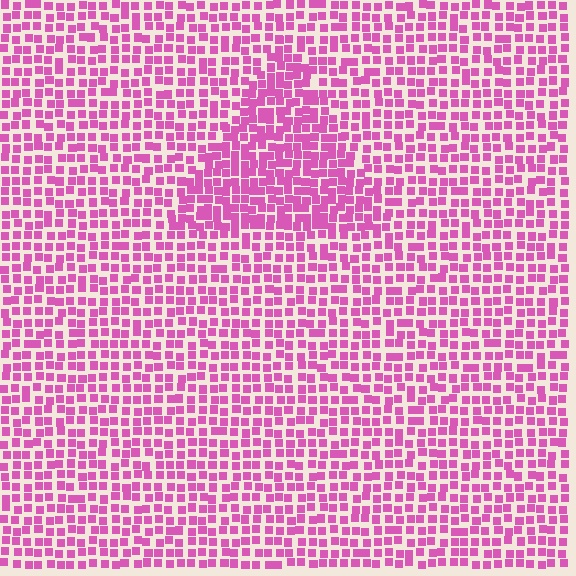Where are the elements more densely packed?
The elements are more densely packed inside the triangle boundary.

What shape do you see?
I see a triangle.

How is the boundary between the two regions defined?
The boundary is defined by a change in element density (approximately 1.5x ratio). All elements are the same color, size, and shape.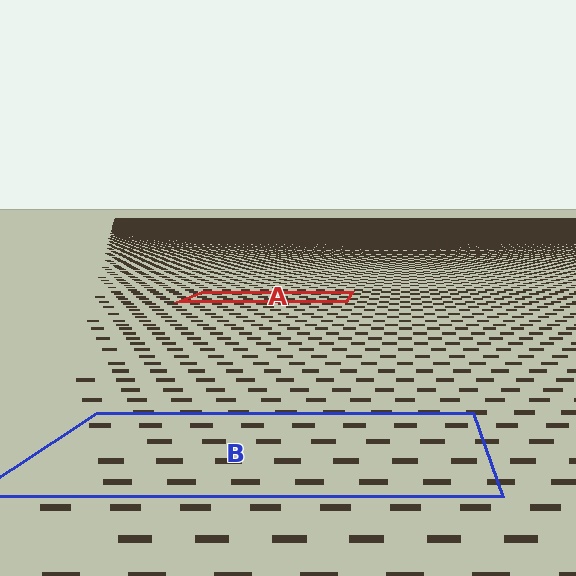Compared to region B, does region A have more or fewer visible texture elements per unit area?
Region A has more texture elements per unit area — they are packed more densely because it is farther away.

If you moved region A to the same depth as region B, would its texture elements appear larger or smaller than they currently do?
They would appear larger. At a closer depth, the same texture elements are projected at a bigger on-screen size.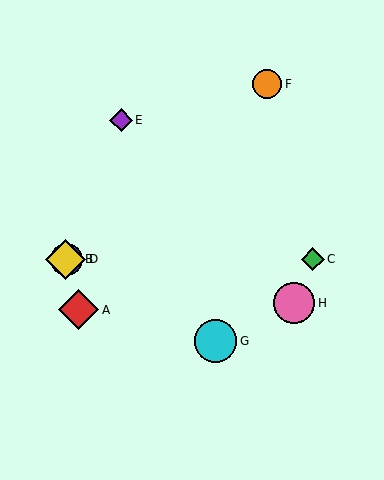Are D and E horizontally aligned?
No, D is at y≈259 and E is at y≈120.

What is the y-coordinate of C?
Object C is at y≈259.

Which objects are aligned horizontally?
Objects B, C, D are aligned horizontally.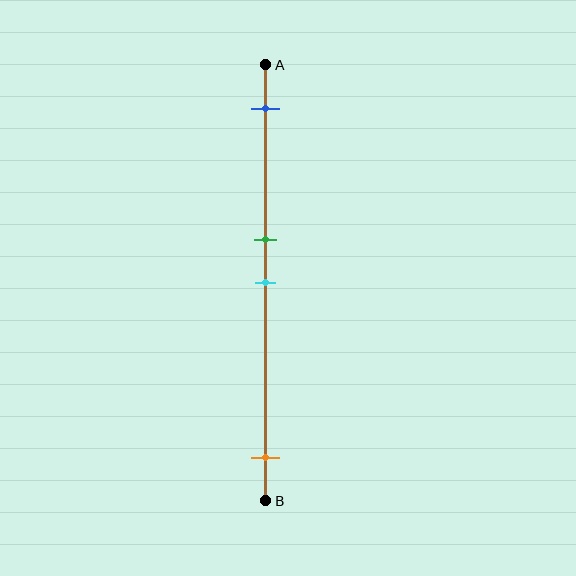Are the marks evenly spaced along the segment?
No, the marks are not evenly spaced.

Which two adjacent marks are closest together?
The green and cyan marks are the closest adjacent pair.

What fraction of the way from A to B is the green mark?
The green mark is approximately 40% (0.4) of the way from A to B.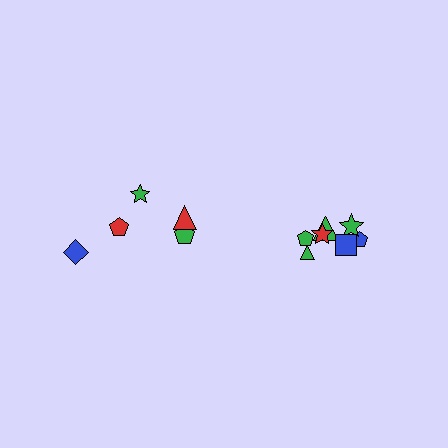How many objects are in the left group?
There are 5 objects.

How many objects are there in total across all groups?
There are 12 objects.